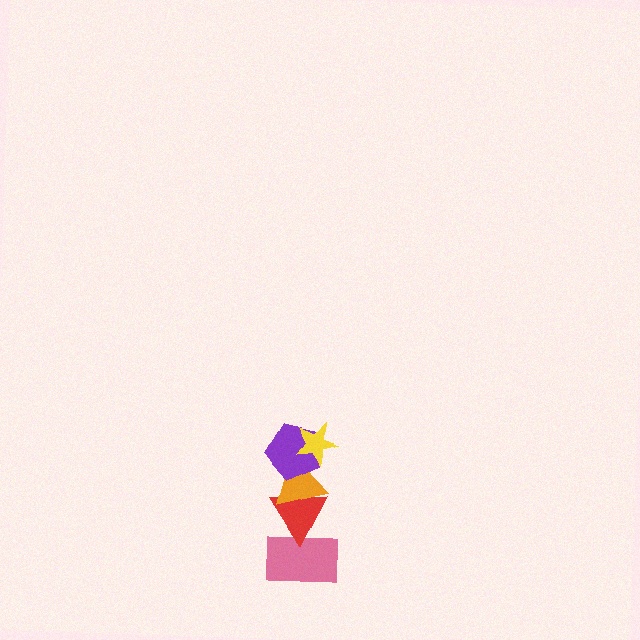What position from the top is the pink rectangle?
The pink rectangle is 5th from the top.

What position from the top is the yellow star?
The yellow star is 1st from the top.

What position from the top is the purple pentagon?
The purple pentagon is 2nd from the top.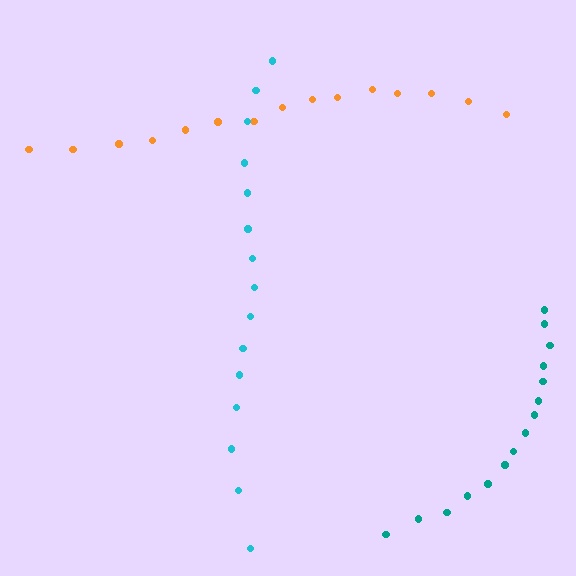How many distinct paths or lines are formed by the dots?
There are 3 distinct paths.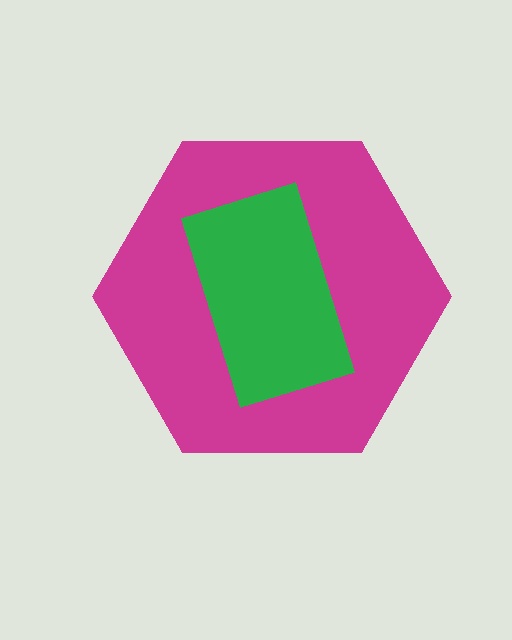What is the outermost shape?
The magenta hexagon.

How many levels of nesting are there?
2.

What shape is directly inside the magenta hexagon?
The green rectangle.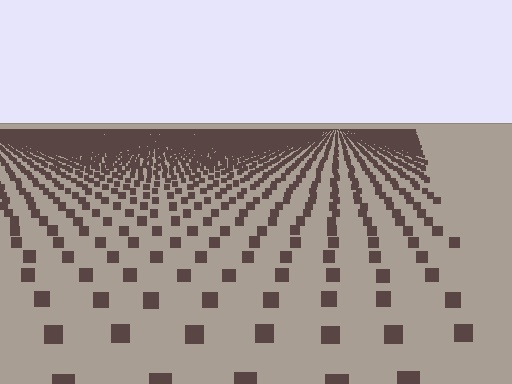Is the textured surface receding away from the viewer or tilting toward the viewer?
The surface is receding away from the viewer. Texture elements get smaller and denser toward the top.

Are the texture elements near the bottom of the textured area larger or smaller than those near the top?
Larger. Near the bottom, elements are closer to the viewer and appear at a bigger on-screen size.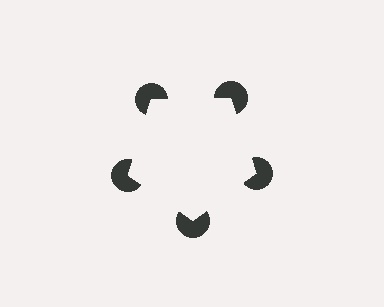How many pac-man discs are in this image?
There are 5 — one at each vertex of the illusory pentagon.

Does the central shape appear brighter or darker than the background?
It typically appears slightly brighter than the background, even though no actual brightness change is drawn.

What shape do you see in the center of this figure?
An illusory pentagon — its edges are inferred from the aligned wedge cuts in the pac-man discs, not physically drawn.